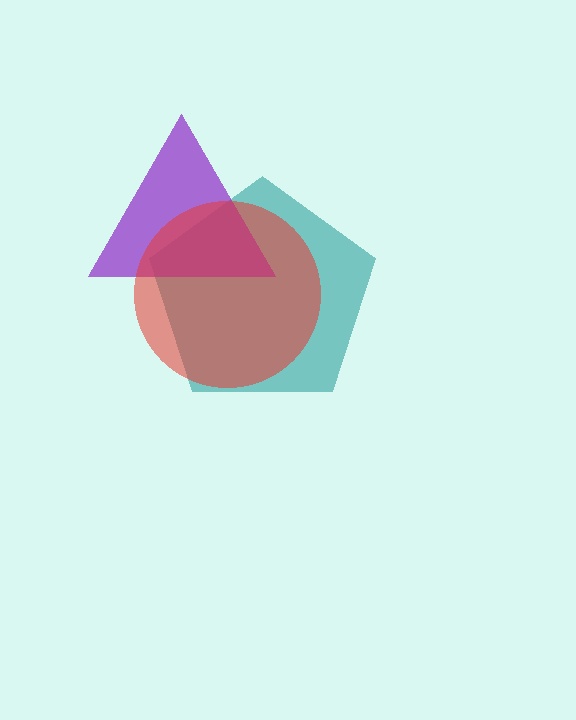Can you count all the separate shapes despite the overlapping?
Yes, there are 3 separate shapes.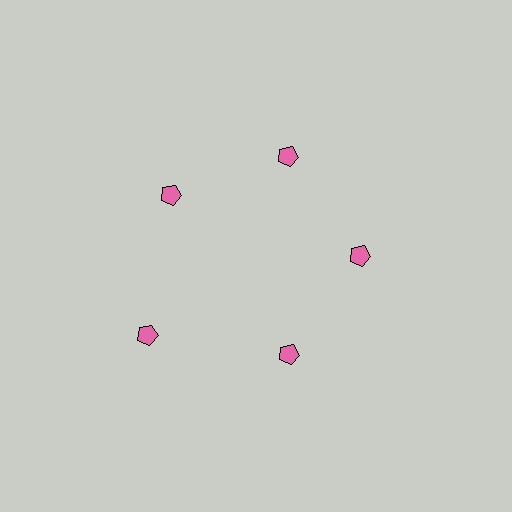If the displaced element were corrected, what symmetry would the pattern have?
It would have 5-fold rotational symmetry — the pattern would map onto itself every 72 degrees.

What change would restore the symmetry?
The symmetry would be restored by moving it inward, back onto the ring so that all 5 pentagons sit at equal angles and equal distance from the center.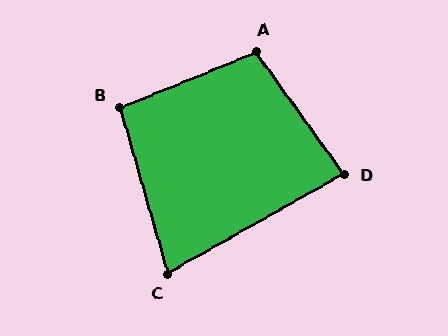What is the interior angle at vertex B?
Approximately 96 degrees (obtuse).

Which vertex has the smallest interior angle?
C, at approximately 76 degrees.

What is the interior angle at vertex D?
Approximately 84 degrees (acute).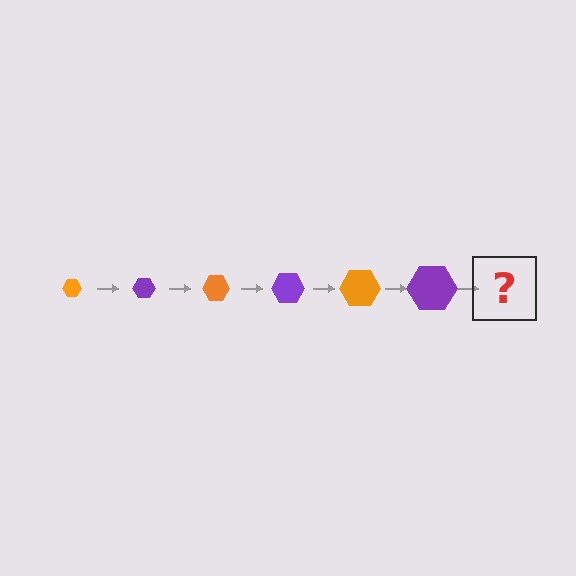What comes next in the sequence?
The next element should be an orange hexagon, larger than the previous one.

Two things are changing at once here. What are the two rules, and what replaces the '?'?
The two rules are that the hexagon grows larger each step and the color cycles through orange and purple. The '?' should be an orange hexagon, larger than the previous one.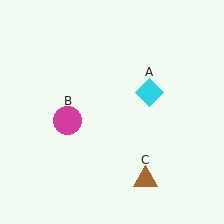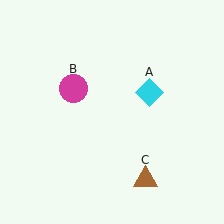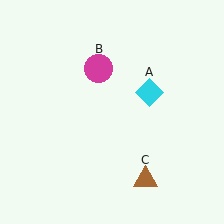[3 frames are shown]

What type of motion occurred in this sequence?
The magenta circle (object B) rotated clockwise around the center of the scene.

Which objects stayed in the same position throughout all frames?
Cyan diamond (object A) and brown triangle (object C) remained stationary.